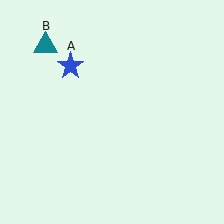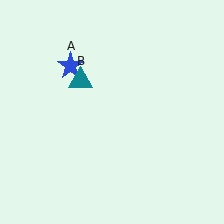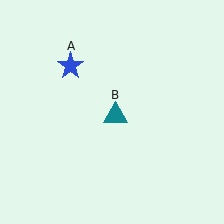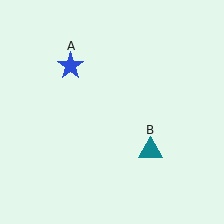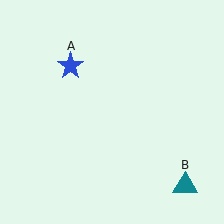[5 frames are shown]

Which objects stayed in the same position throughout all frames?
Blue star (object A) remained stationary.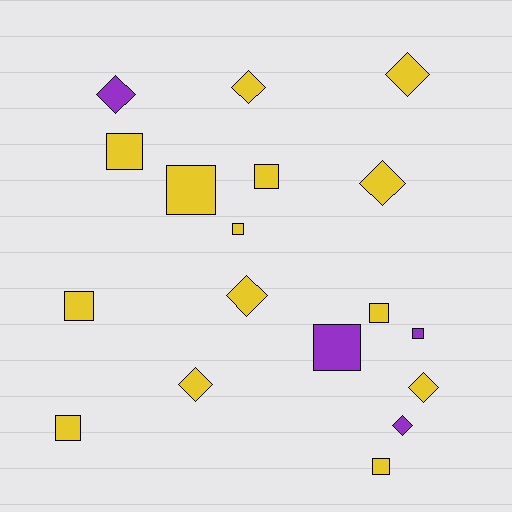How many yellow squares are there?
There are 8 yellow squares.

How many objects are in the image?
There are 18 objects.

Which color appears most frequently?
Yellow, with 14 objects.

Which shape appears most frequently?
Square, with 10 objects.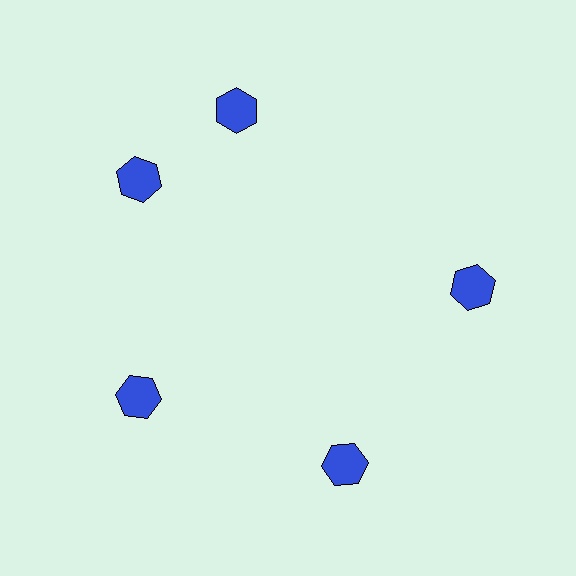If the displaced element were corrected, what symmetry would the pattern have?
It would have 5-fold rotational symmetry — the pattern would map onto itself every 72 degrees.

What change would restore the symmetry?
The symmetry would be restored by rotating it back into even spacing with its neighbors so that all 5 hexagons sit at equal angles and equal distance from the center.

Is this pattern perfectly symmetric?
No. The 5 blue hexagons are arranged in a ring, but one element near the 1 o'clock position is rotated out of alignment along the ring, breaking the 5-fold rotational symmetry.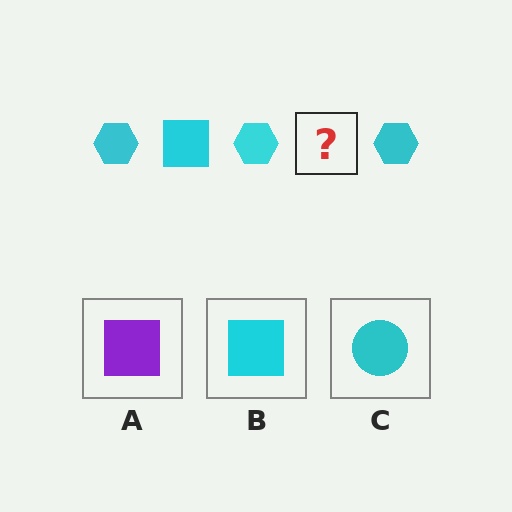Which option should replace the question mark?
Option B.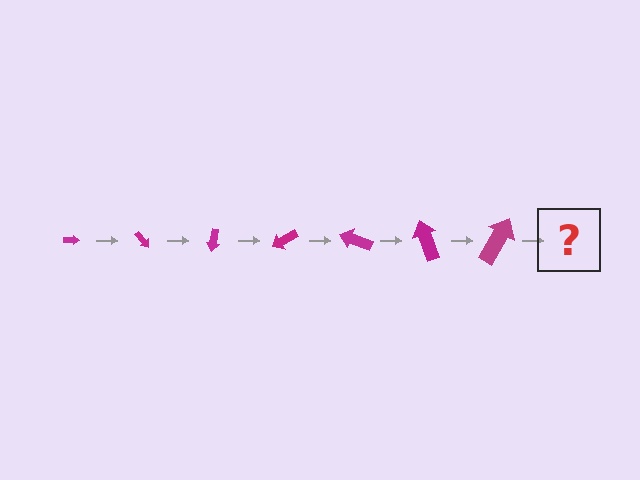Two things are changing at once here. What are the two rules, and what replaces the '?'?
The two rules are that the arrow grows larger each step and it rotates 50 degrees each step. The '?' should be an arrow, larger than the previous one and rotated 350 degrees from the start.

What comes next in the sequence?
The next element should be an arrow, larger than the previous one and rotated 350 degrees from the start.